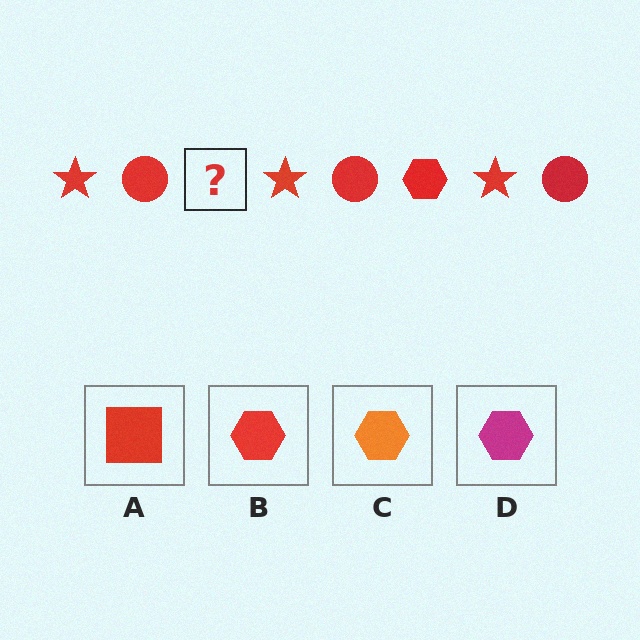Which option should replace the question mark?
Option B.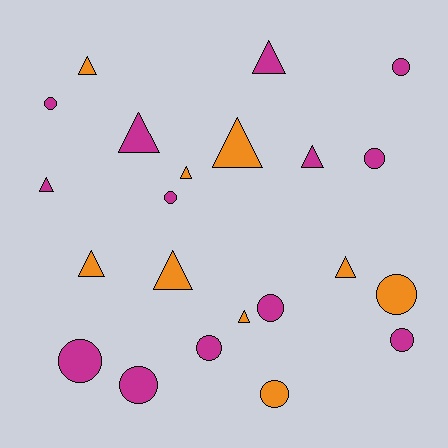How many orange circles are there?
There are 2 orange circles.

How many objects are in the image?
There are 22 objects.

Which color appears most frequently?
Magenta, with 13 objects.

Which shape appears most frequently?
Circle, with 11 objects.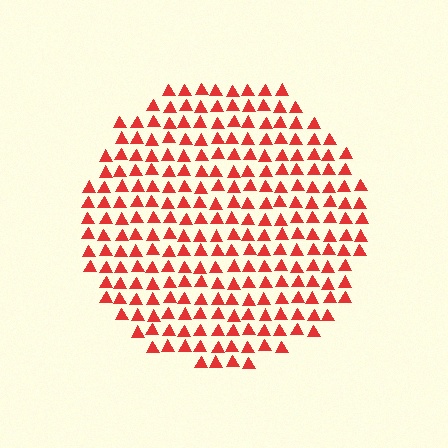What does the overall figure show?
The overall figure shows a circle.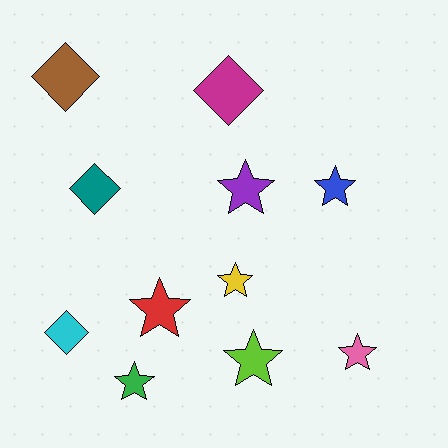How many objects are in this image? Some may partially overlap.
There are 11 objects.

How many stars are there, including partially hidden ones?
There are 7 stars.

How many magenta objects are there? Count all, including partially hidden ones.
There is 1 magenta object.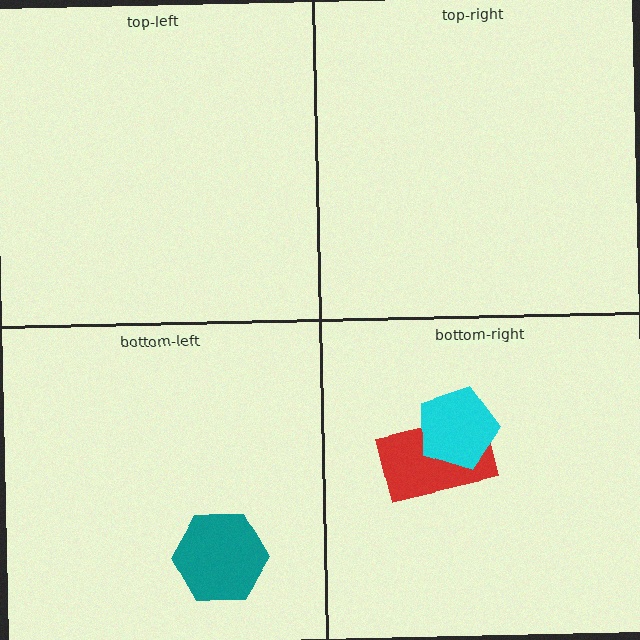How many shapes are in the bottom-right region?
2.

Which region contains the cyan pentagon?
The bottom-right region.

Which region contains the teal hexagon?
The bottom-left region.